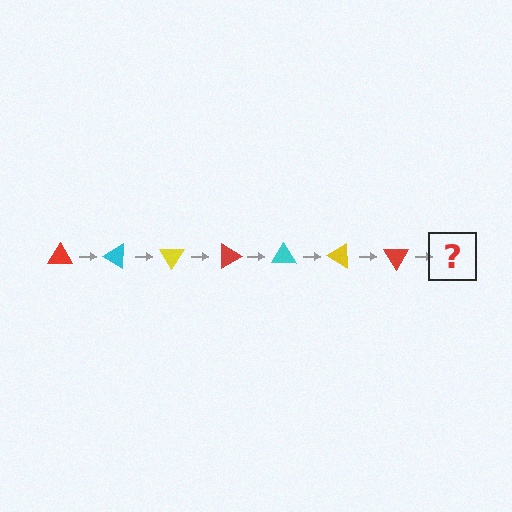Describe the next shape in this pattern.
It should be a cyan triangle, rotated 210 degrees from the start.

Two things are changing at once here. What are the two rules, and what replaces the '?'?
The two rules are that it rotates 30 degrees each step and the color cycles through red, cyan, and yellow. The '?' should be a cyan triangle, rotated 210 degrees from the start.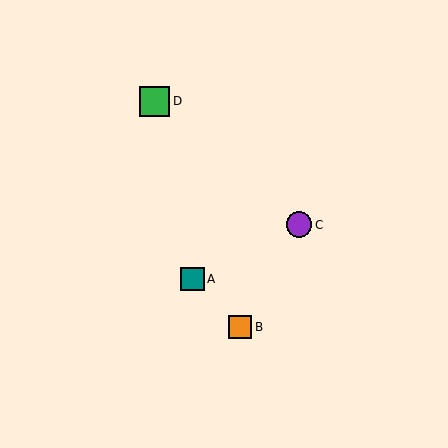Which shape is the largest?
The green square (labeled D) is the largest.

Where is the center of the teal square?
The center of the teal square is at (193, 279).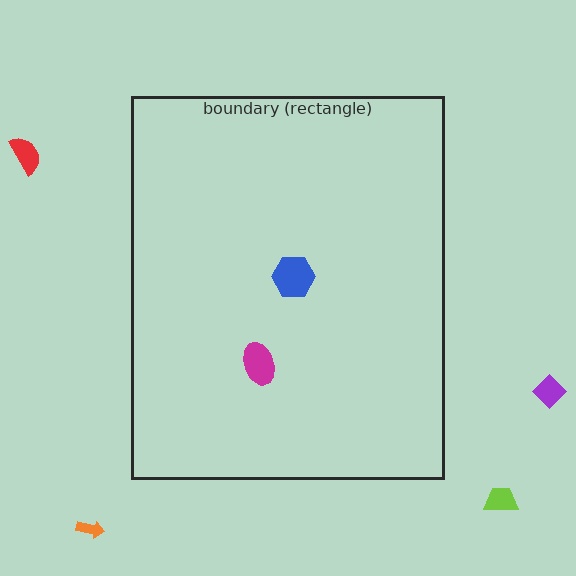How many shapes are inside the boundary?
2 inside, 4 outside.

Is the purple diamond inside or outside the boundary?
Outside.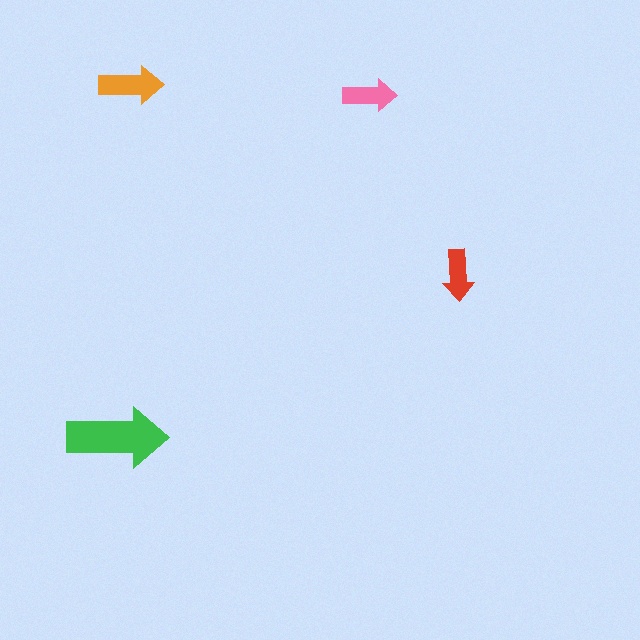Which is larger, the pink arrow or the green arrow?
The green one.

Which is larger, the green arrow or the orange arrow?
The green one.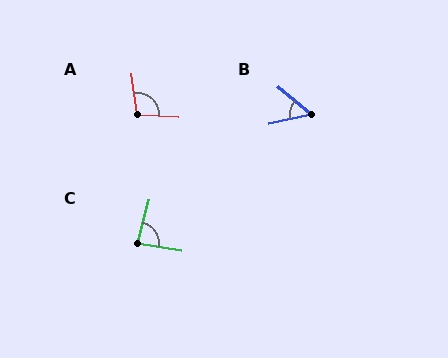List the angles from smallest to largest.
B (51°), C (85°), A (101°).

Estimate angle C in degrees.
Approximately 85 degrees.